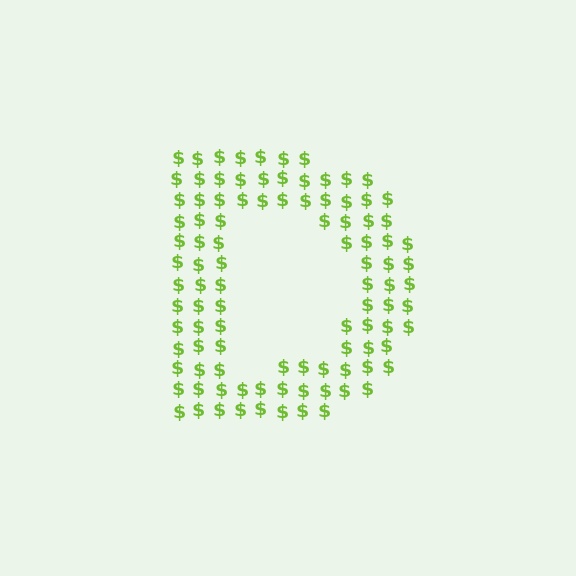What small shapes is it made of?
It is made of small dollar signs.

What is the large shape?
The large shape is the letter D.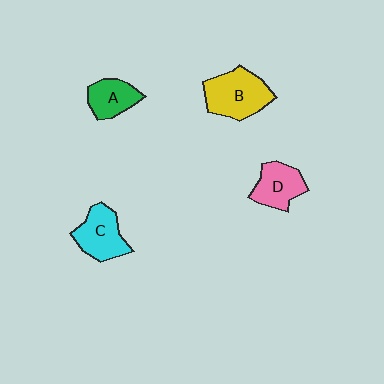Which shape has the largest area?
Shape B (yellow).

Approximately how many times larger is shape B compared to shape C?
Approximately 1.3 times.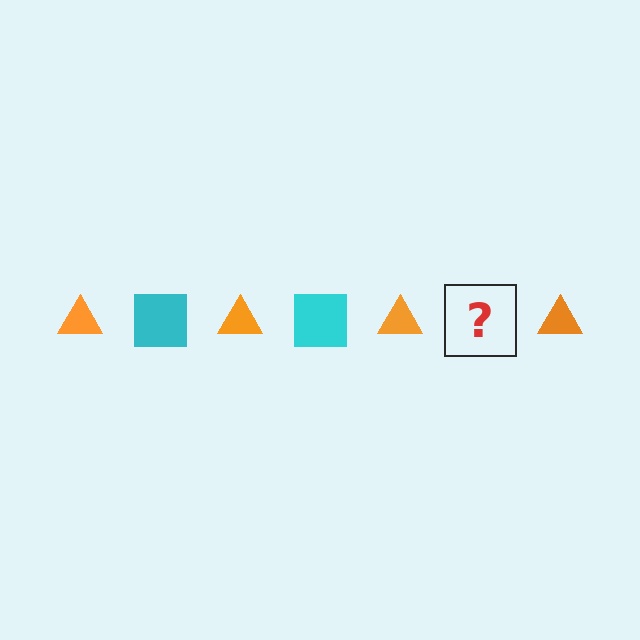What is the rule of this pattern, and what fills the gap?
The rule is that the pattern alternates between orange triangle and cyan square. The gap should be filled with a cyan square.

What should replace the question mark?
The question mark should be replaced with a cyan square.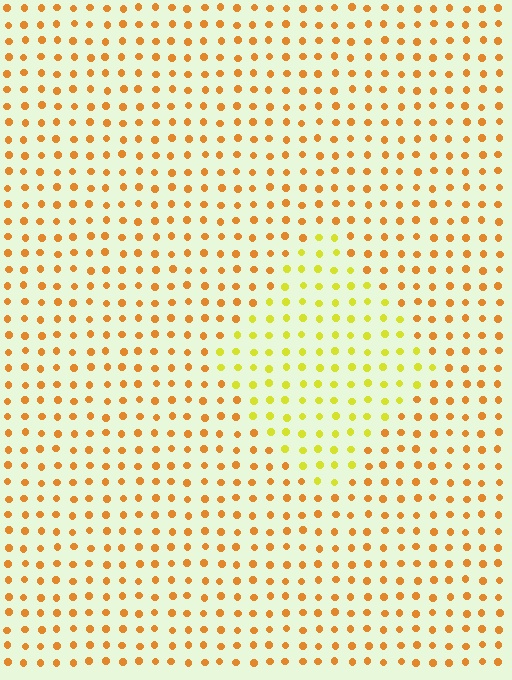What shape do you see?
I see a diamond.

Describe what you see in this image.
The image is filled with small orange elements in a uniform arrangement. A diamond-shaped region is visible where the elements are tinted to a slightly different hue, forming a subtle color boundary.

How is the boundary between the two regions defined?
The boundary is defined purely by a slight shift in hue (about 34 degrees). Spacing, size, and orientation are identical on both sides.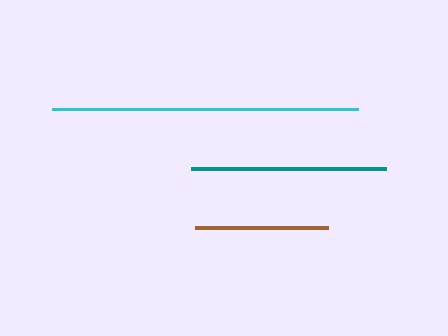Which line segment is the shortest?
The brown line is the shortest at approximately 133 pixels.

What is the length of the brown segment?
The brown segment is approximately 133 pixels long.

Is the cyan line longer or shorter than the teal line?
The cyan line is longer than the teal line.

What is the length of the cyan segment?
The cyan segment is approximately 306 pixels long.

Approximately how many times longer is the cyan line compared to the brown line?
The cyan line is approximately 2.3 times the length of the brown line.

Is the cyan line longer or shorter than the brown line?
The cyan line is longer than the brown line.